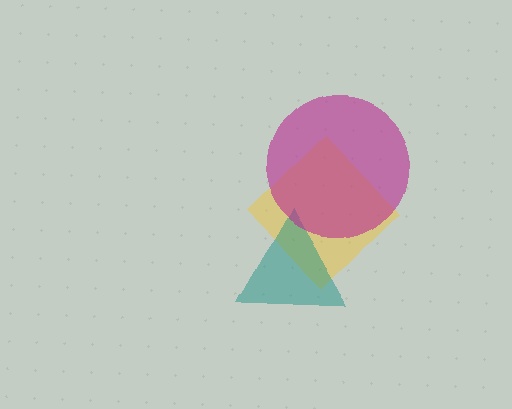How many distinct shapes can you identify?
There are 3 distinct shapes: a yellow diamond, a teal triangle, a magenta circle.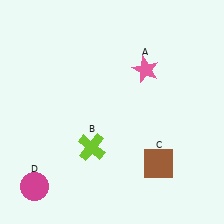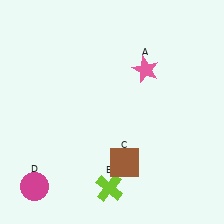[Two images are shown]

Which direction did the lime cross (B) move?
The lime cross (B) moved down.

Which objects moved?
The objects that moved are: the lime cross (B), the brown square (C).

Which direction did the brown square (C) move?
The brown square (C) moved left.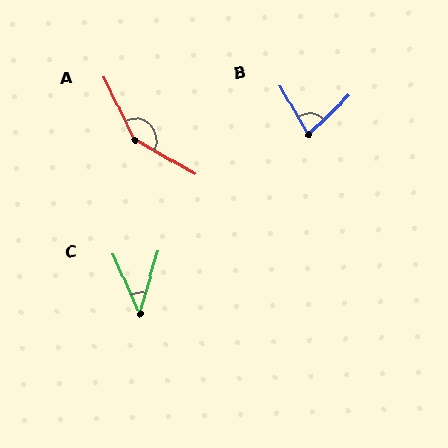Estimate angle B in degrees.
Approximately 76 degrees.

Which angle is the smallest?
C, at approximately 41 degrees.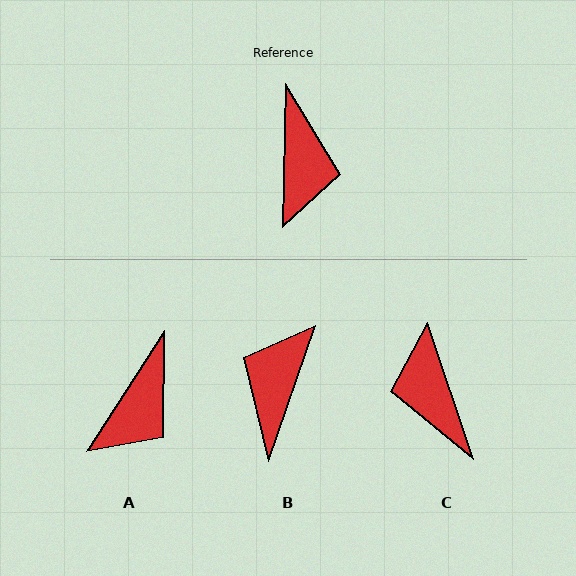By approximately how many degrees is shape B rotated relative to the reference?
Approximately 162 degrees counter-clockwise.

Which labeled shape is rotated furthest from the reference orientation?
B, about 162 degrees away.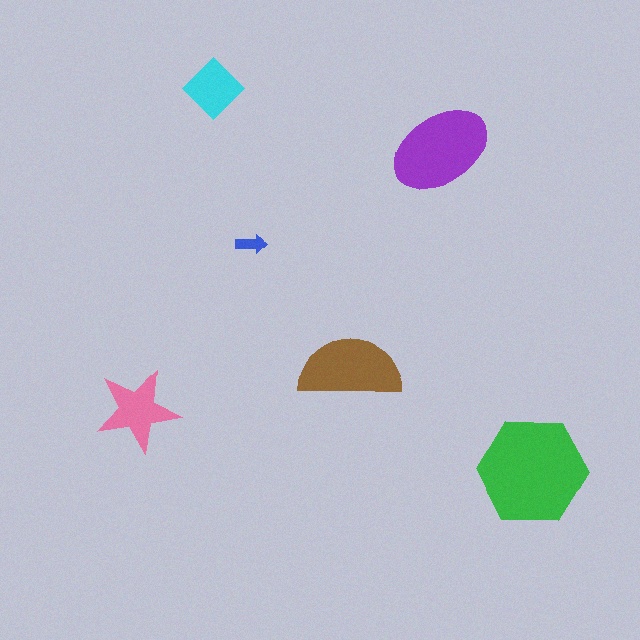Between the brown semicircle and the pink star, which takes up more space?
The brown semicircle.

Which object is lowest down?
The green hexagon is bottommost.